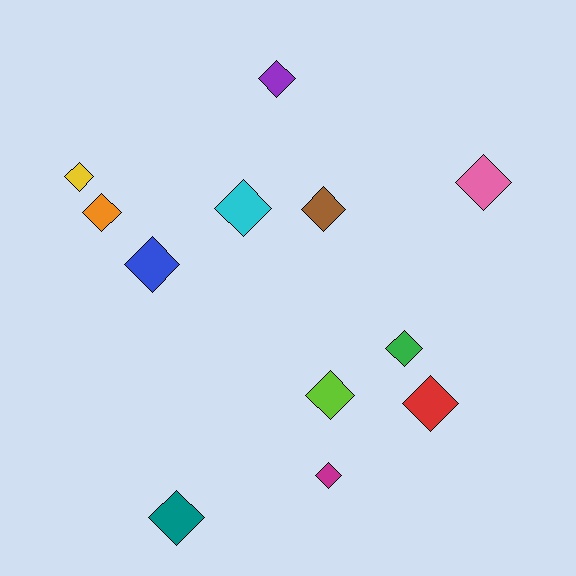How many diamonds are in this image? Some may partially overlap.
There are 12 diamonds.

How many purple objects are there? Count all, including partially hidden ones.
There is 1 purple object.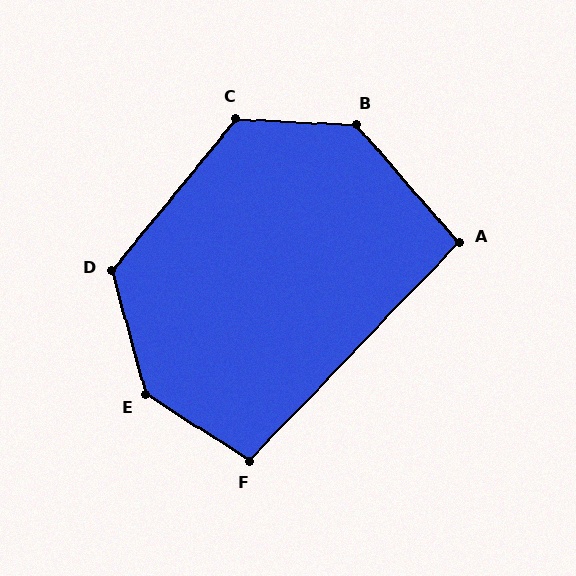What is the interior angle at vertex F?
Approximately 101 degrees (obtuse).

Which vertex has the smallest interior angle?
A, at approximately 95 degrees.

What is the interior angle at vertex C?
Approximately 126 degrees (obtuse).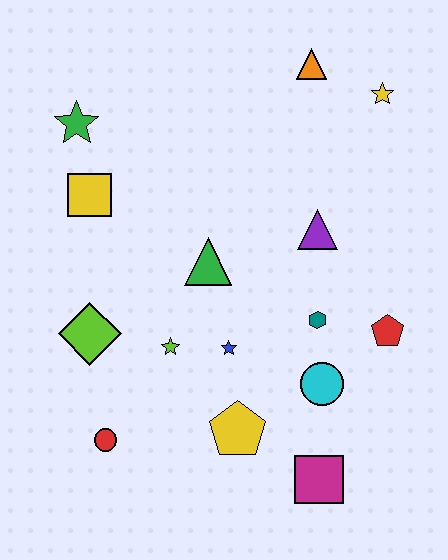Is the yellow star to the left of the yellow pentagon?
No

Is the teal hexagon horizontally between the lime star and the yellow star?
Yes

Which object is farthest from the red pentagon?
The green star is farthest from the red pentagon.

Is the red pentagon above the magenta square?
Yes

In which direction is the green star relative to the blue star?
The green star is above the blue star.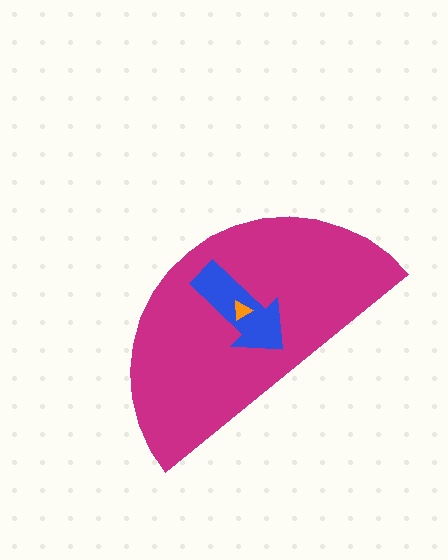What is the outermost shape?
The magenta semicircle.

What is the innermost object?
The orange triangle.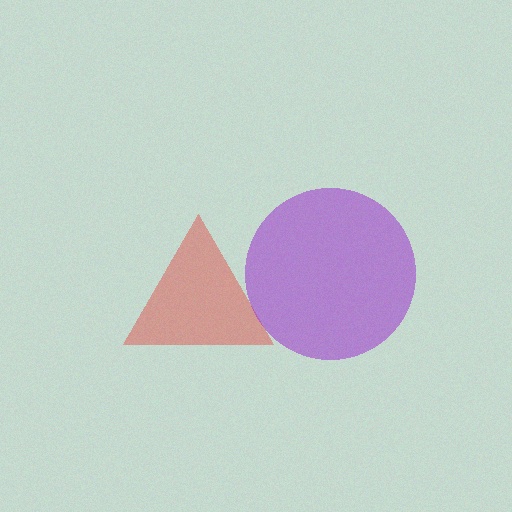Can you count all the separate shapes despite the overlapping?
Yes, there are 2 separate shapes.